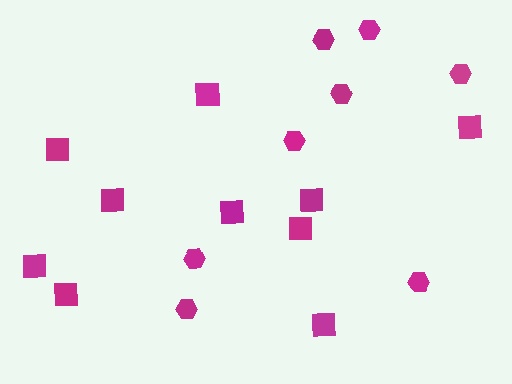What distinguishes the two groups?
There are 2 groups: one group of squares (10) and one group of hexagons (8).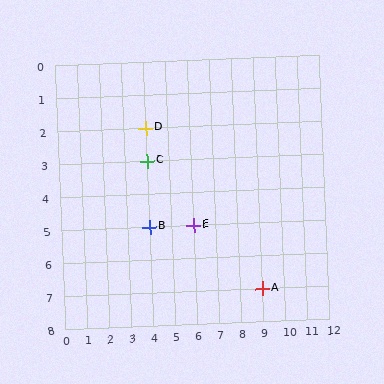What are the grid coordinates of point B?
Point B is at grid coordinates (4, 5).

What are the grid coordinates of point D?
Point D is at grid coordinates (4, 2).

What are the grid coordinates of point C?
Point C is at grid coordinates (4, 3).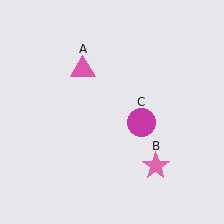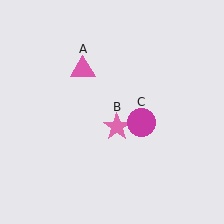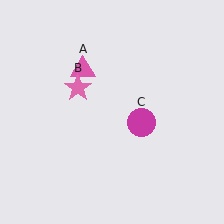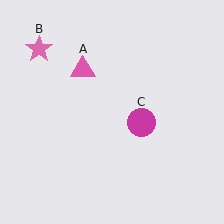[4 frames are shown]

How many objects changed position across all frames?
1 object changed position: pink star (object B).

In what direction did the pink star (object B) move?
The pink star (object B) moved up and to the left.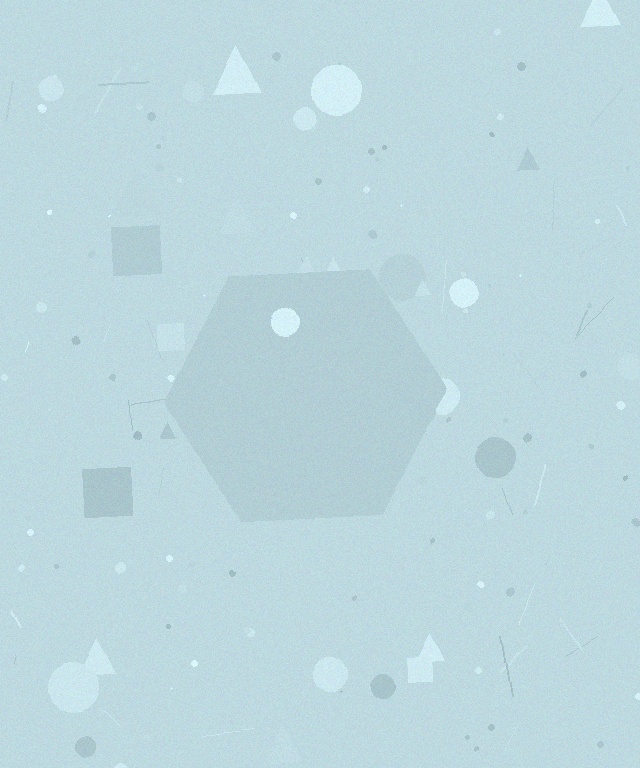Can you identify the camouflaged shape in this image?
The camouflaged shape is a hexagon.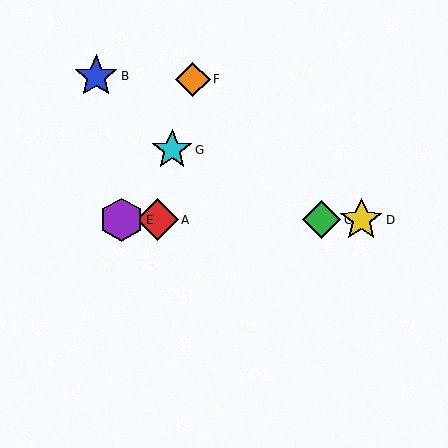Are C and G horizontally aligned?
No, C is at y≈220 and G is at y≈150.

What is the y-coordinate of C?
Object C is at y≈220.